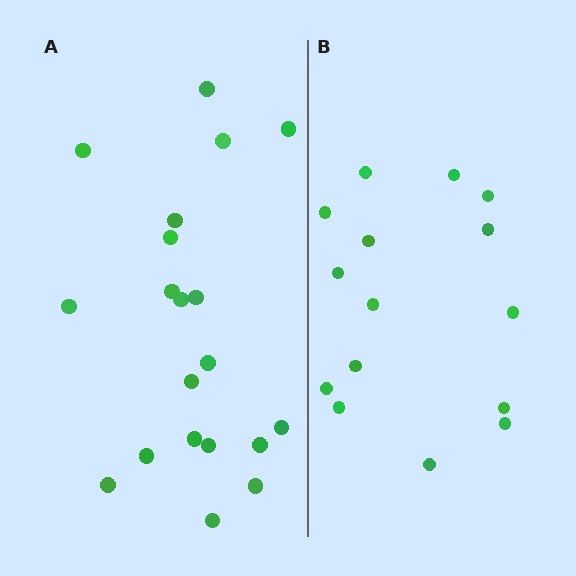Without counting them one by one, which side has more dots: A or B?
Region A (the left region) has more dots.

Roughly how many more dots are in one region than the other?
Region A has about 5 more dots than region B.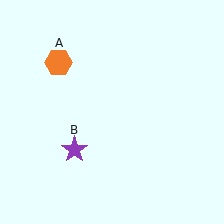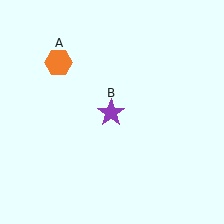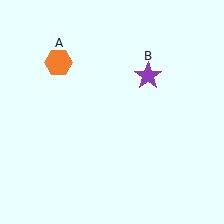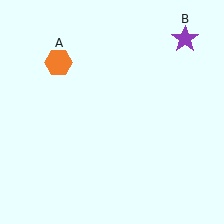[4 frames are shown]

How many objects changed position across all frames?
1 object changed position: purple star (object B).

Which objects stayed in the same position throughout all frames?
Orange hexagon (object A) remained stationary.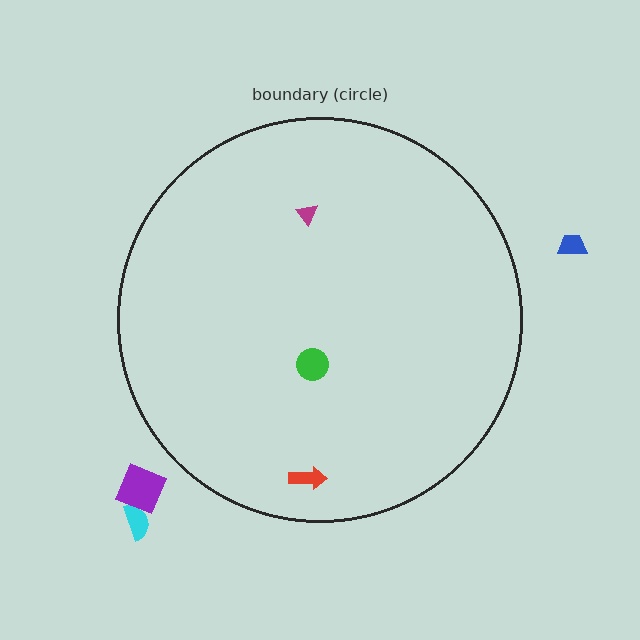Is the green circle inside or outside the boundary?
Inside.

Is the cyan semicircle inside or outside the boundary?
Outside.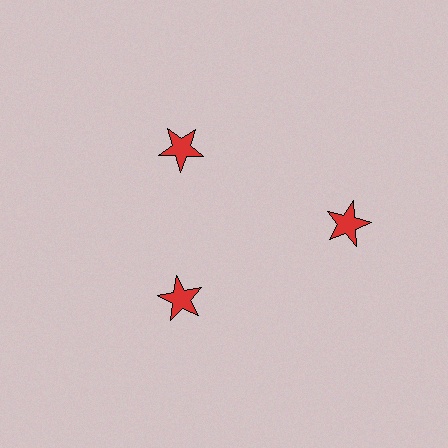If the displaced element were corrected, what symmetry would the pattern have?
It would have 3-fold rotational symmetry — the pattern would map onto itself every 120 degrees.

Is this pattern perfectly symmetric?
No. The 3 red stars are arranged in a ring, but one element near the 3 o'clock position is pushed outward from the center, breaking the 3-fold rotational symmetry.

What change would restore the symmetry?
The symmetry would be restored by moving it inward, back onto the ring so that all 3 stars sit at equal angles and equal distance from the center.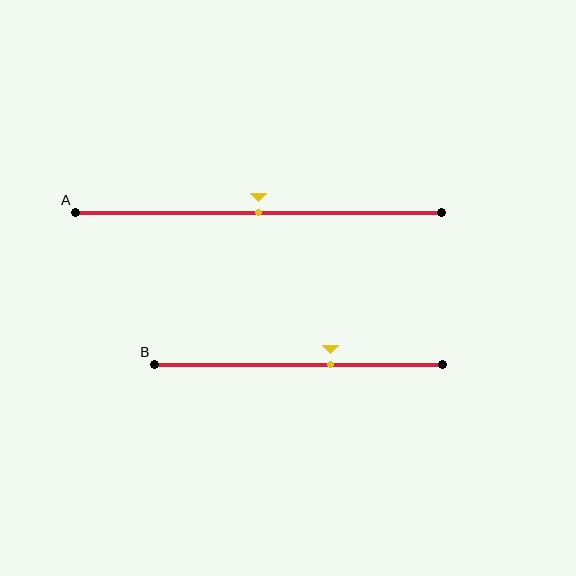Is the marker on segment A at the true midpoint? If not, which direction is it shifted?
Yes, the marker on segment A is at the true midpoint.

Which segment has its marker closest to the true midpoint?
Segment A has its marker closest to the true midpoint.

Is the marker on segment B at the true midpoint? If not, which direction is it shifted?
No, the marker on segment B is shifted to the right by about 11% of the segment length.